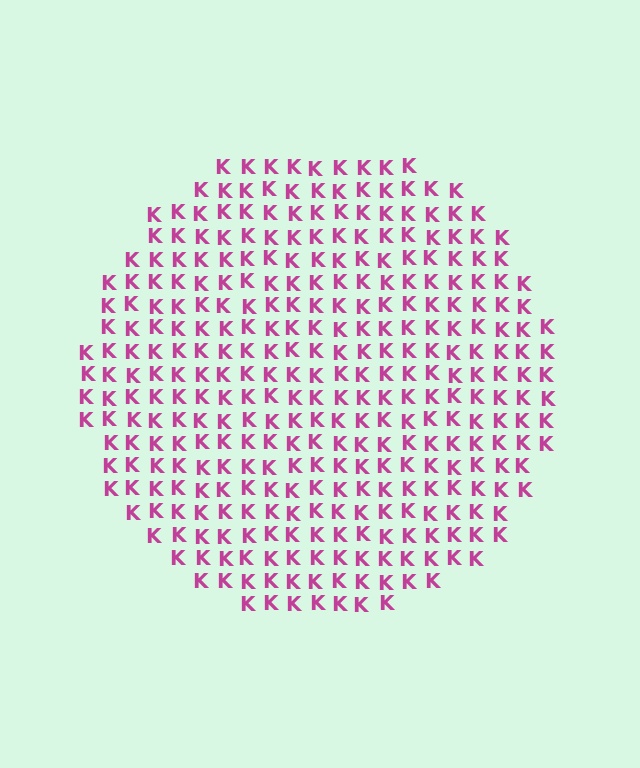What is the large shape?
The large shape is a circle.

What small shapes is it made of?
It is made of small letter K's.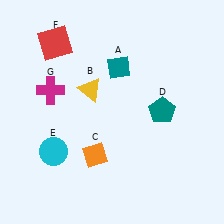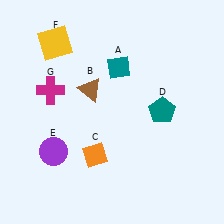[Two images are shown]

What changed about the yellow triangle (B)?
In Image 1, B is yellow. In Image 2, it changed to brown.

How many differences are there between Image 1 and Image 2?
There are 3 differences between the two images.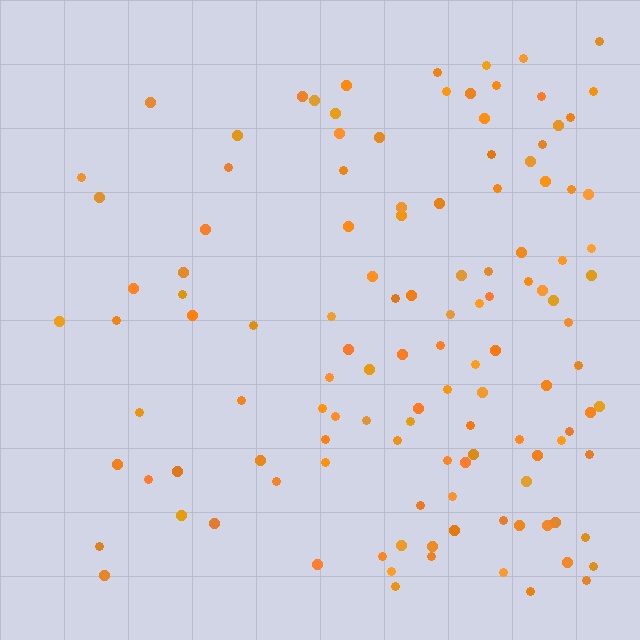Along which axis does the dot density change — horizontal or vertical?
Horizontal.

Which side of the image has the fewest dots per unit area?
The left.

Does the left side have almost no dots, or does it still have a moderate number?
Still a moderate number, just noticeably fewer than the right.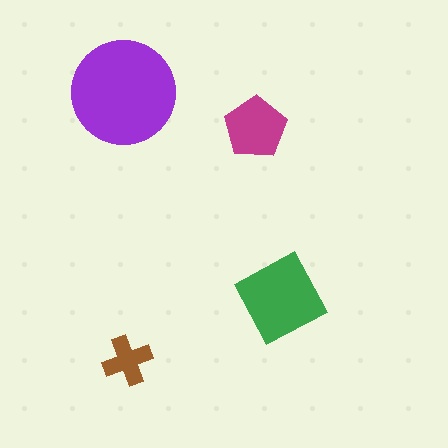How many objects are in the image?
There are 4 objects in the image.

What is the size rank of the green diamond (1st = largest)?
2nd.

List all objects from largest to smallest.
The purple circle, the green diamond, the magenta pentagon, the brown cross.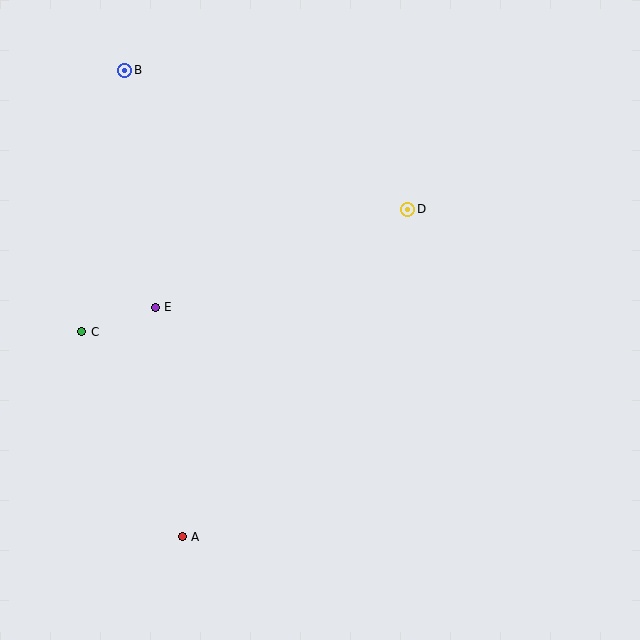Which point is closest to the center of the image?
Point D at (408, 209) is closest to the center.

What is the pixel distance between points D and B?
The distance between D and B is 315 pixels.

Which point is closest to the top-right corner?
Point D is closest to the top-right corner.